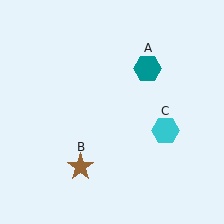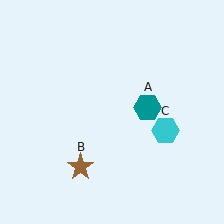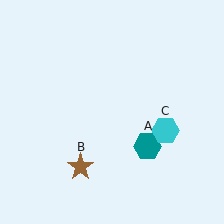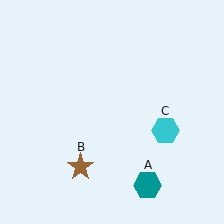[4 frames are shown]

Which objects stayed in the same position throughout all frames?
Brown star (object B) and cyan hexagon (object C) remained stationary.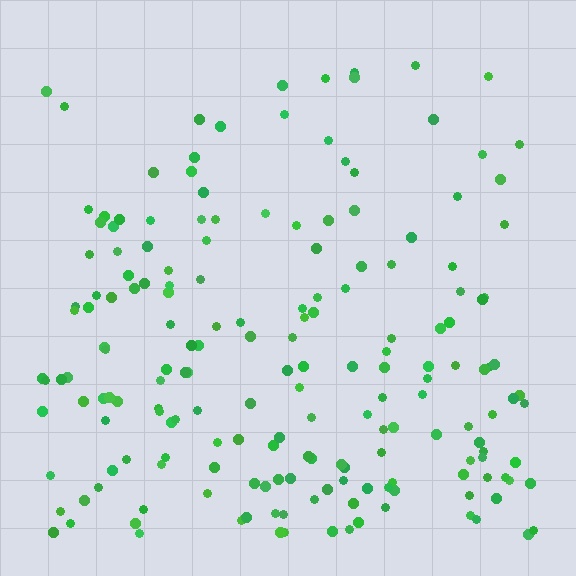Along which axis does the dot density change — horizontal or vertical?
Vertical.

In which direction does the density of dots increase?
From top to bottom, with the bottom side densest.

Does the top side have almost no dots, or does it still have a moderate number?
Still a moderate number, just noticeably fewer than the bottom.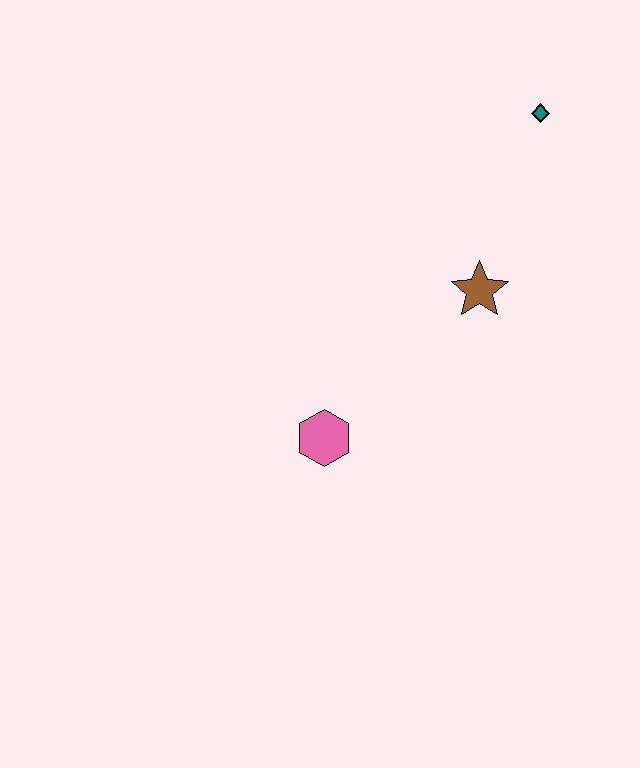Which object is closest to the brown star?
The teal diamond is closest to the brown star.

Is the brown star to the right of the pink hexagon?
Yes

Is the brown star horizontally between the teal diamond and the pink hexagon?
Yes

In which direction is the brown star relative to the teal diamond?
The brown star is below the teal diamond.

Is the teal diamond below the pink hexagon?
No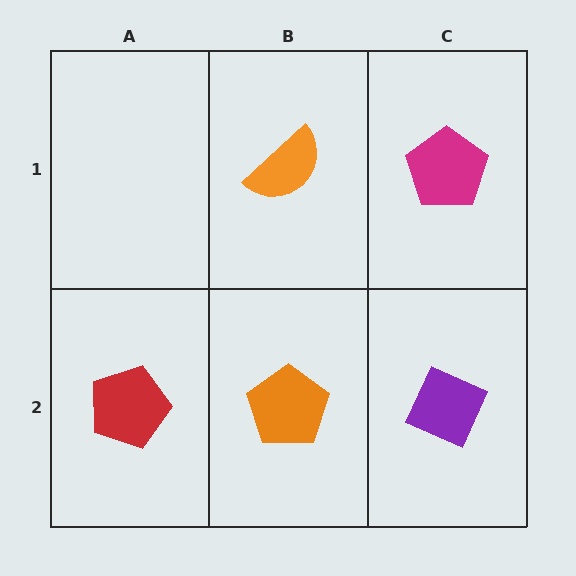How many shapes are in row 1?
2 shapes.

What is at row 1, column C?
A magenta pentagon.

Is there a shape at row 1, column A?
No, that cell is empty.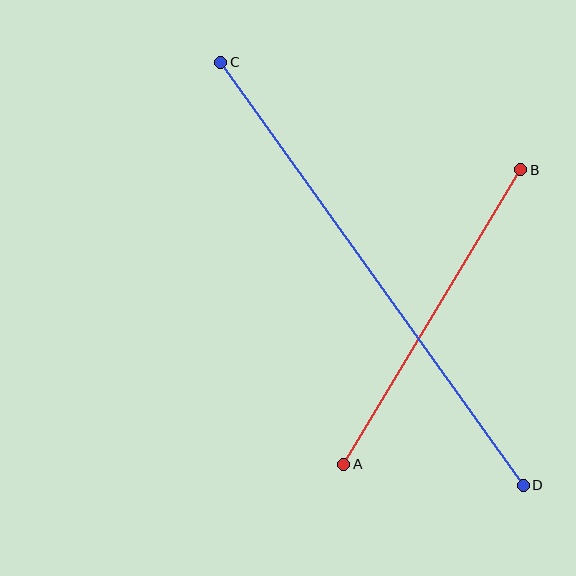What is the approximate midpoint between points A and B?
The midpoint is at approximately (432, 317) pixels.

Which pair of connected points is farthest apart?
Points C and D are farthest apart.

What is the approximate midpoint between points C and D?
The midpoint is at approximately (372, 274) pixels.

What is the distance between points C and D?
The distance is approximately 520 pixels.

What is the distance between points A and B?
The distance is approximately 344 pixels.